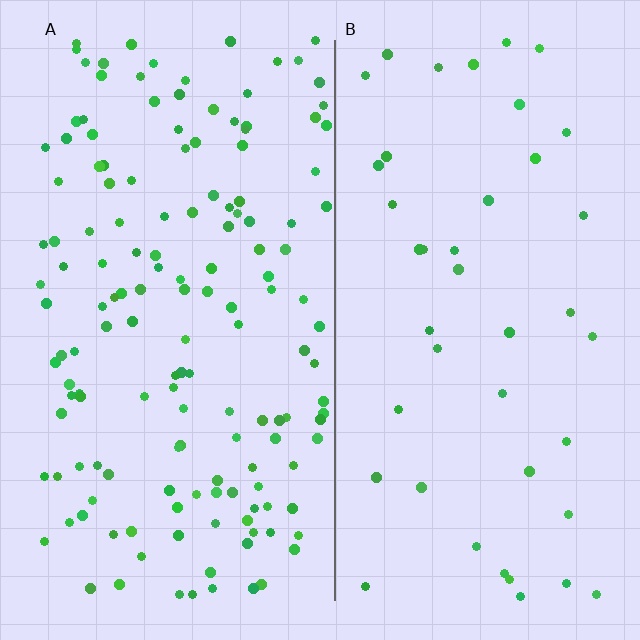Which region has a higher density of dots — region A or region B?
A (the left).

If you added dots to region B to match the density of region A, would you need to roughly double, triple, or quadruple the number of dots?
Approximately quadruple.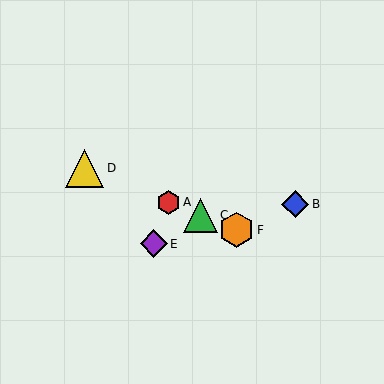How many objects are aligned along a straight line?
4 objects (A, C, D, F) are aligned along a straight line.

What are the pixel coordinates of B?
Object B is at (295, 204).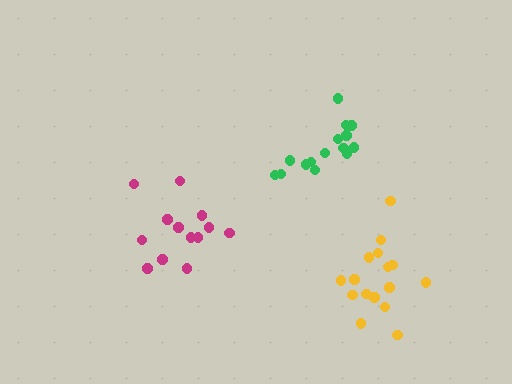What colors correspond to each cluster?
The clusters are colored: yellow, green, magenta.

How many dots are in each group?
Group 1: 16 dots, Group 2: 15 dots, Group 3: 13 dots (44 total).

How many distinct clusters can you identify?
There are 3 distinct clusters.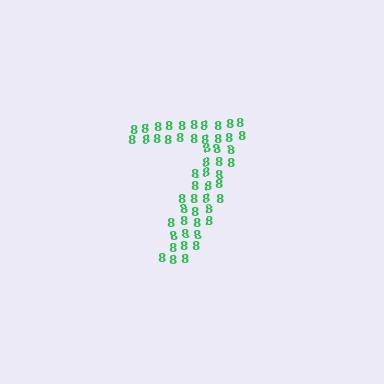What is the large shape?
The large shape is the digit 7.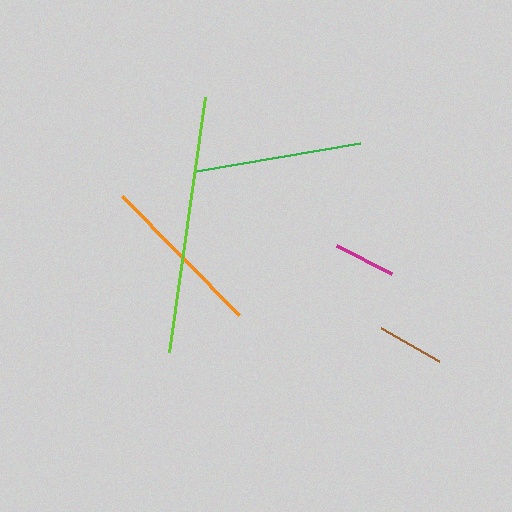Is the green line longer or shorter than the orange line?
The orange line is longer than the green line.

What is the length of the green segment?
The green segment is approximately 166 pixels long.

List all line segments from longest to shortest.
From longest to shortest: lime, orange, green, brown, magenta.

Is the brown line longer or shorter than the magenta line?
The brown line is longer than the magenta line.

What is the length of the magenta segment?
The magenta segment is approximately 62 pixels long.